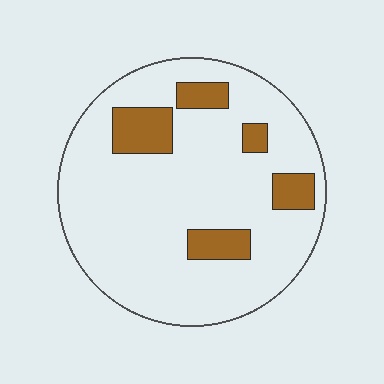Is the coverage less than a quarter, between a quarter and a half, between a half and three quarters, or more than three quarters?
Less than a quarter.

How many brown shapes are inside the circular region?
5.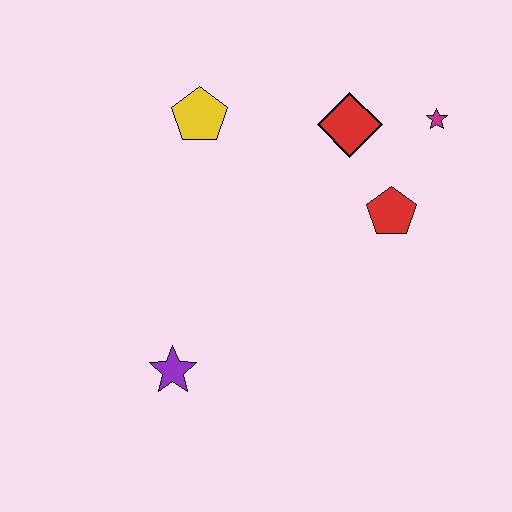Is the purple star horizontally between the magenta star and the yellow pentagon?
No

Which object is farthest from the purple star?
The magenta star is farthest from the purple star.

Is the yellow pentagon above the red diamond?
Yes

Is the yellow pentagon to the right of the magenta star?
No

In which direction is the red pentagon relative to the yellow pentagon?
The red pentagon is to the right of the yellow pentagon.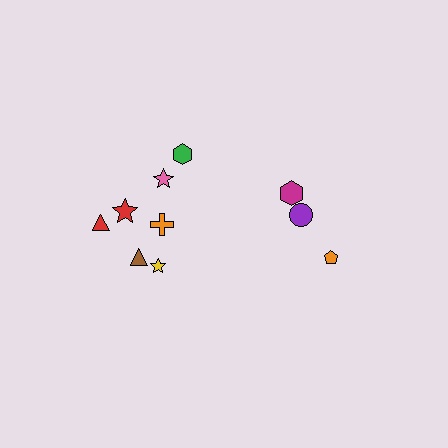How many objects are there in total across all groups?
There are 10 objects.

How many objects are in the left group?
There are 7 objects.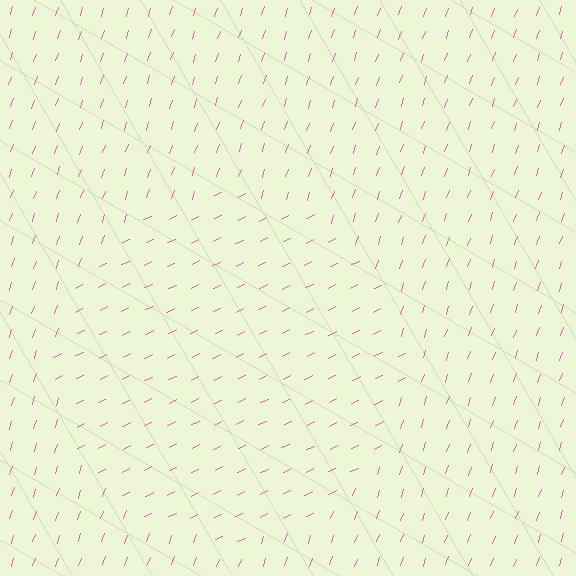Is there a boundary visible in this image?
Yes, there is a texture boundary formed by a change in line orientation.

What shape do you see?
I see a circle.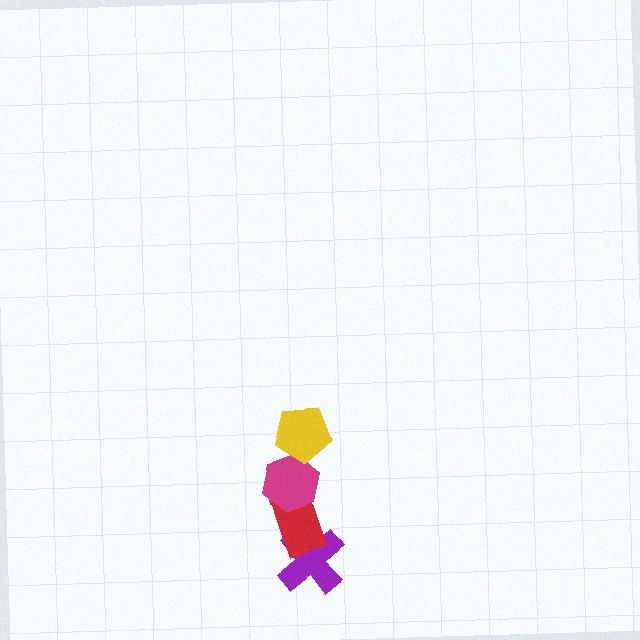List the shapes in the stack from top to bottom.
From top to bottom: the yellow pentagon, the magenta hexagon, the red rectangle, the purple cross.